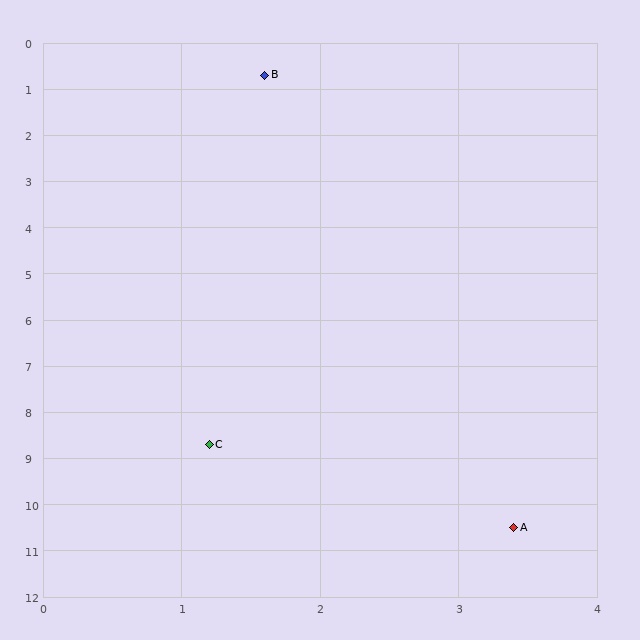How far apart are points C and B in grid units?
Points C and B are about 8.0 grid units apart.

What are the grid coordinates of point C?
Point C is at approximately (1.2, 8.7).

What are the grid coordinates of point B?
Point B is at approximately (1.6, 0.7).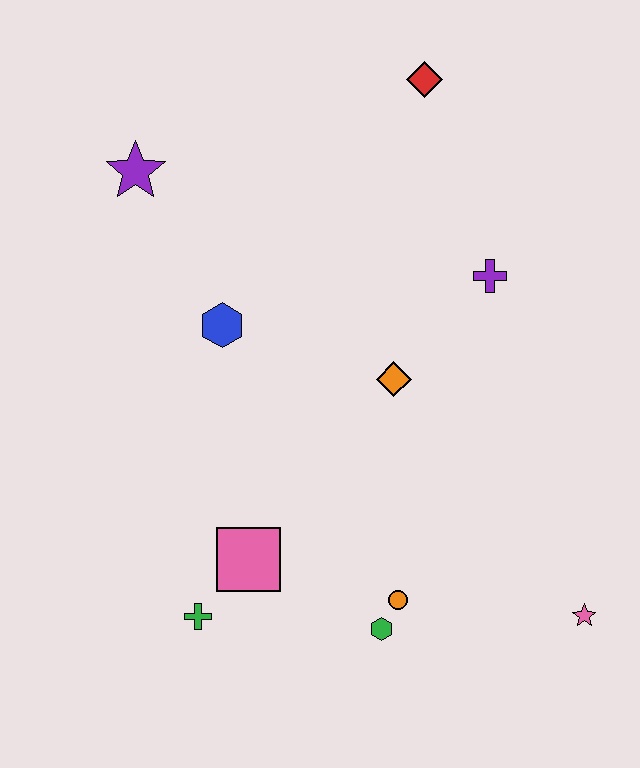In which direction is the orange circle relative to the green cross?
The orange circle is to the right of the green cross.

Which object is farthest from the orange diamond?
The purple star is farthest from the orange diamond.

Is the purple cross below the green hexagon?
No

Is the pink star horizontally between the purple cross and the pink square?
No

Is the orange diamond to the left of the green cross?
No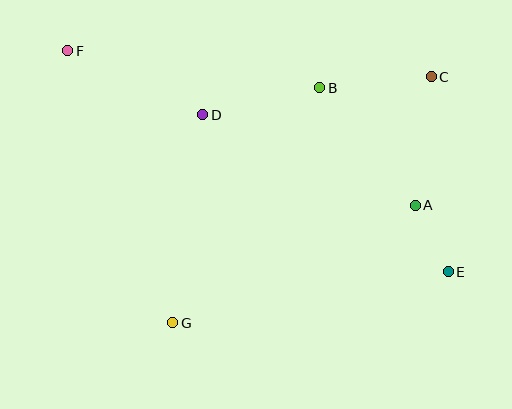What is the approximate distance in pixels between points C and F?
The distance between C and F is approximately 364 pixels.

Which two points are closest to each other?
Points A and E are closest to each other.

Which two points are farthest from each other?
Points E and F are farthest from each other.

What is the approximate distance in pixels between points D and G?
The distance between D and G is approximately 210 pixels.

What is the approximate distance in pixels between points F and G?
The distance between F and G is approximately 292 pixels.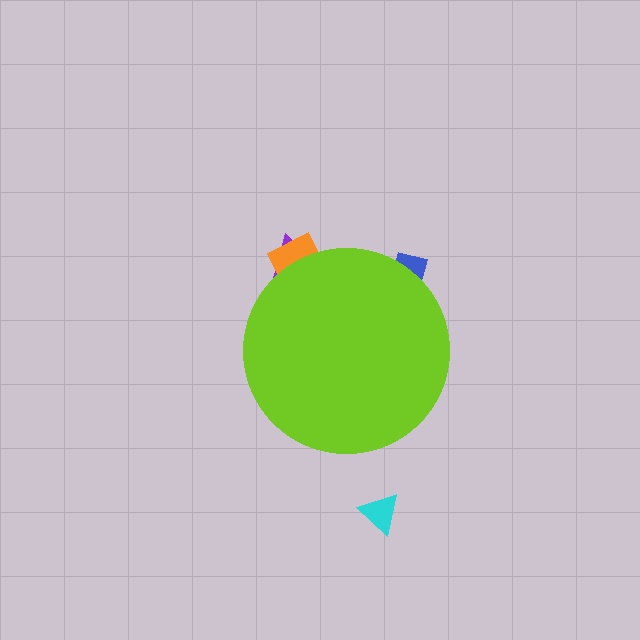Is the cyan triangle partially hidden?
No, the cyan triangle is fully visible.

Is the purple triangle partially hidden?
Yes, the purple triangle is partially hidden behind the lime circle.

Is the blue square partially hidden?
Yes, the blue square is partially hidden behind the lime circle.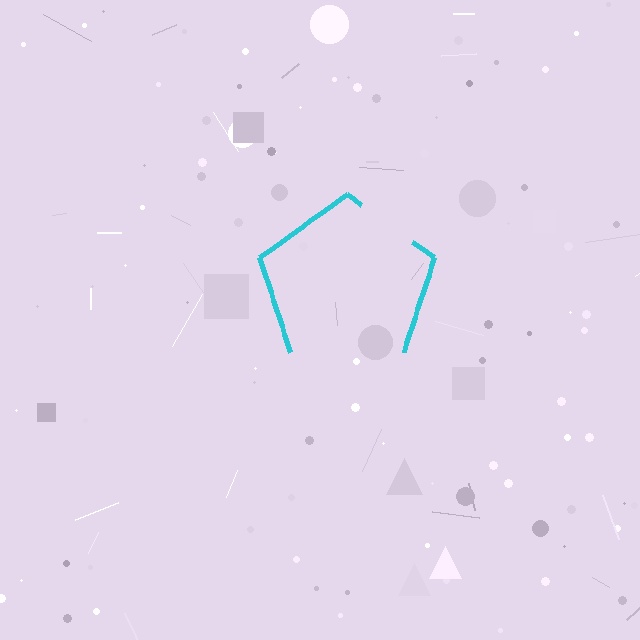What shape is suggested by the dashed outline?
The dashed outline suggests a pentagon.